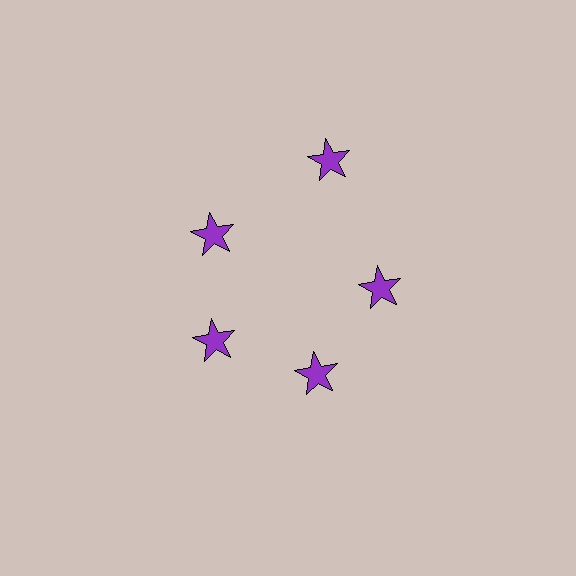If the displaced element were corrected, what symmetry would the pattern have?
It would have 5-fold rotational symmetry — the pattern would map onto itself every 72 degrees.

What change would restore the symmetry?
The symmetry would be restored by moving it inward, back onto the ring so that all 5 stars sit at equal angles and equal distance from the center.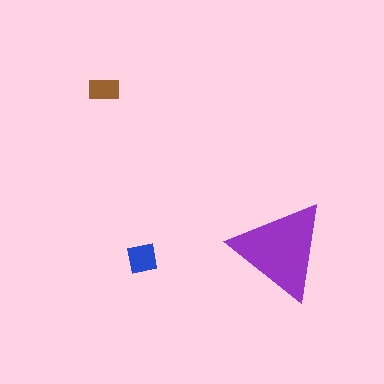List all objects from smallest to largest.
The brown rectangle, the blue square, the purple triangle.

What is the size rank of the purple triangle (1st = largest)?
1st.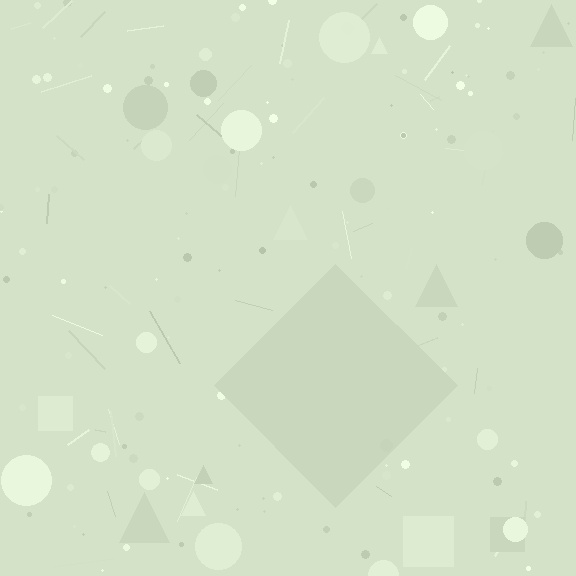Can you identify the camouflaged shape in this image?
The camouflaged shape is a diamond.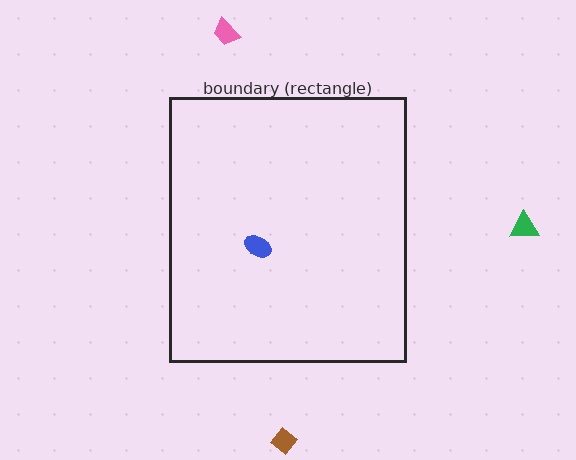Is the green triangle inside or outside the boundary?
Outside.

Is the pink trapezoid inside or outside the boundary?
Outside.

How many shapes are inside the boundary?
1 inside, 3 outside.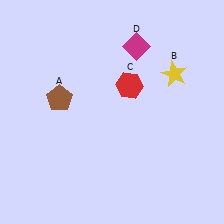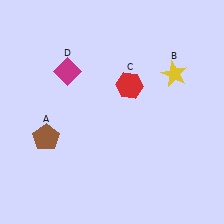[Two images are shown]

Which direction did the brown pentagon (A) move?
The brown pentagon (A) moved down.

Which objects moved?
The objects that moved are: the brown pentagon (A), the magenta diamond (D).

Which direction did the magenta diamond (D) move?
The magenta diamond (D) moved left.